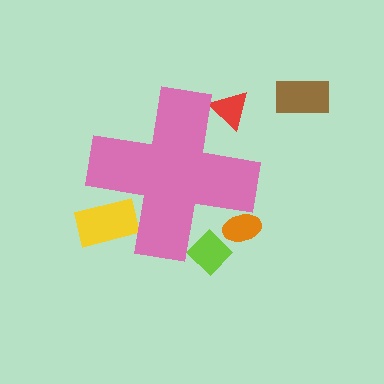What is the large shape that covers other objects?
A pink cross.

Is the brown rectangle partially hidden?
No, the brown rectangle is fully visible.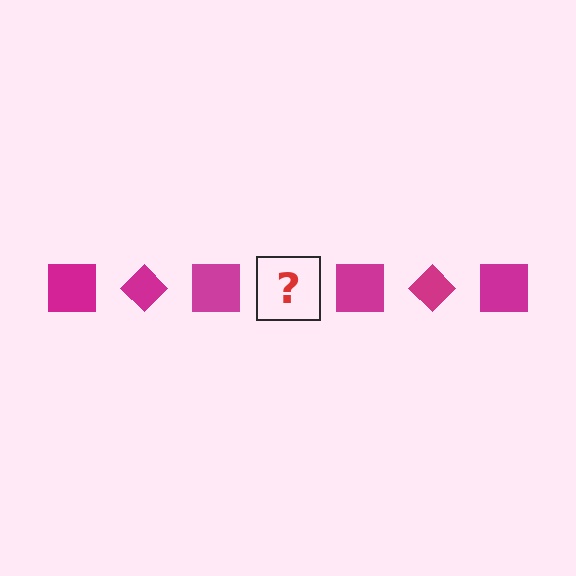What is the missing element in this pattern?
The missing element is a magenta diamond.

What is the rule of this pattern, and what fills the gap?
The rule is that the pattern cycles through square, diamond shapes in magenta. The gap should be filled with a magenta diamond.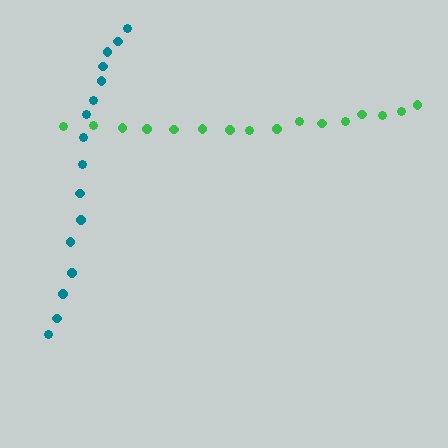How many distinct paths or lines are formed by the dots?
There are 2 distinct paths.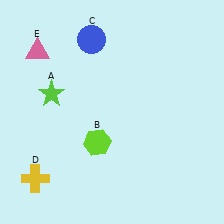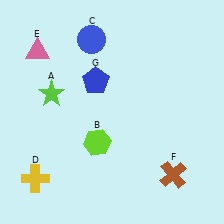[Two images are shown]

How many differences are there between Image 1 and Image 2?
There are 2 differences between the two images.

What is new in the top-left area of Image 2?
A blue pentagon (G) was added in the top-left area of Image 2.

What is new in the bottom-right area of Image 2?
A brown cross (F) was added in the bottom-right area of Image 2.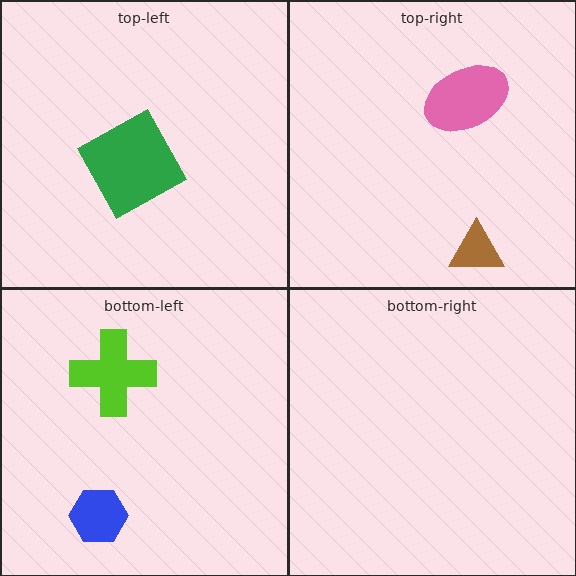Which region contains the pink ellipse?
The top-right region.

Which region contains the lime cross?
The bottom-left region.